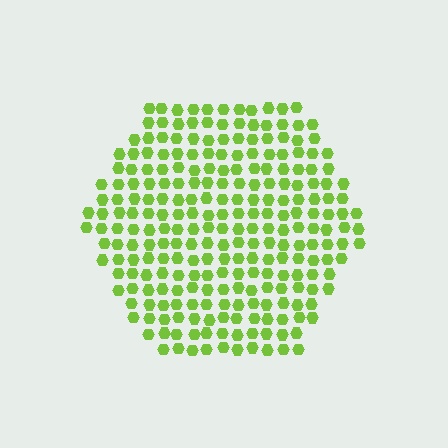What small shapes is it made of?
It is made of small hexagons.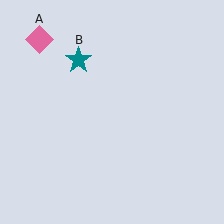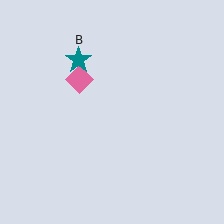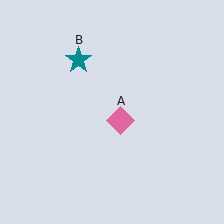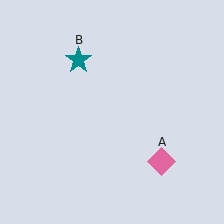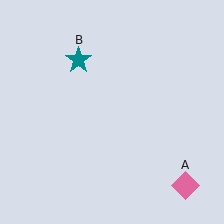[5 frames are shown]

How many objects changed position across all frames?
1 object changed position: pink diamond (object A).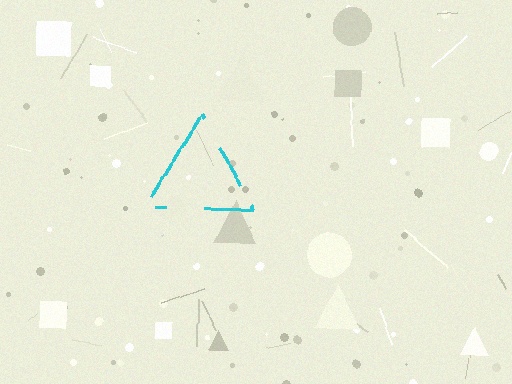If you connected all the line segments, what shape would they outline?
They would outline a triangle.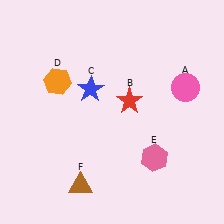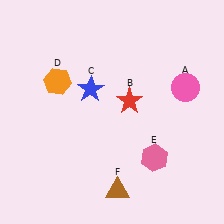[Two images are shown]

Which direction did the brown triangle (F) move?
The brown triangle (F) moved right.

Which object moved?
The brown triangle (F) moved right.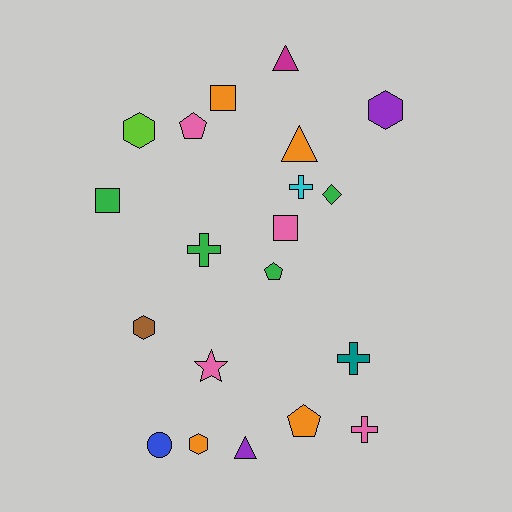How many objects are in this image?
There are 20 objects.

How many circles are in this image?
There is 1 circle.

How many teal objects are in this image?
There is 1 teal object.